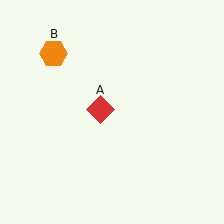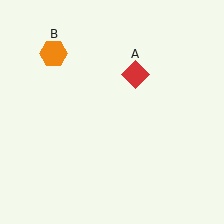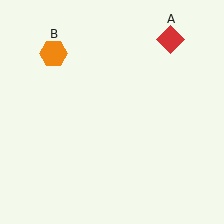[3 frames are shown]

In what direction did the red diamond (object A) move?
The red diamond (object A) moved up and to the right.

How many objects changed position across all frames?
1 object changed position: red diamond (object A).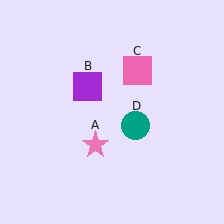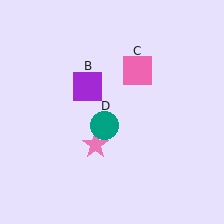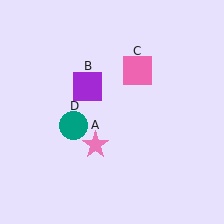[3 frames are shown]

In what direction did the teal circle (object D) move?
The teal circle (object D) moved left.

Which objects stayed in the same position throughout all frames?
Pink star (object A) and purple square (object B) and pink square (object C) remained stationary.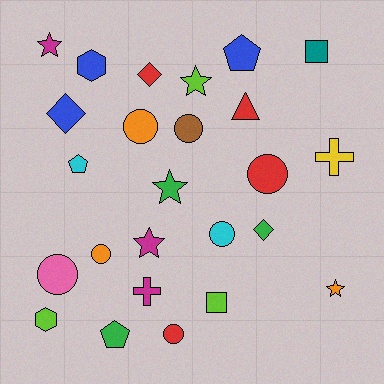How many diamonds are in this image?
There are 3 diamonds.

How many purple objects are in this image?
There are no purple objects.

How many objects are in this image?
There are 25 objects.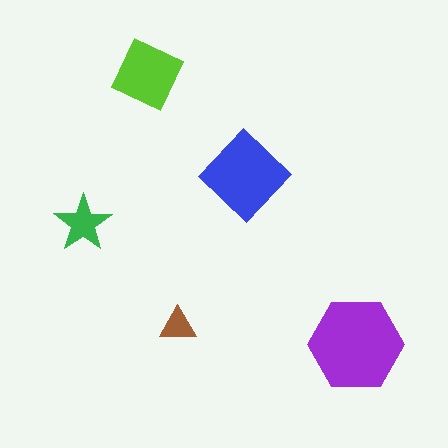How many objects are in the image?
There are 5 objects in the image.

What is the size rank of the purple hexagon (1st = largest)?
1st.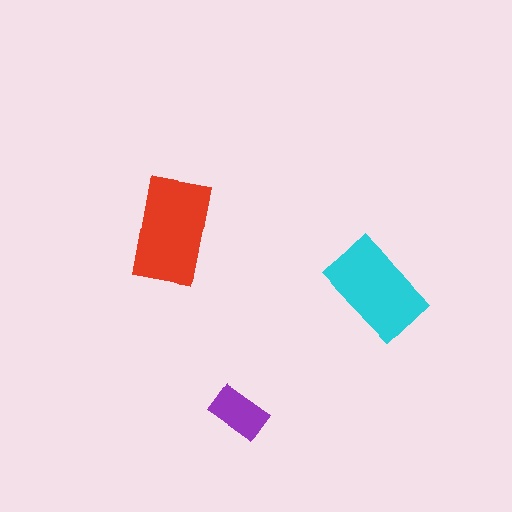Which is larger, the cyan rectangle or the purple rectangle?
The cyan one.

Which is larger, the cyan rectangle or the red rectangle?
The red one.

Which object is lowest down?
The purple rectangle is bottommost.